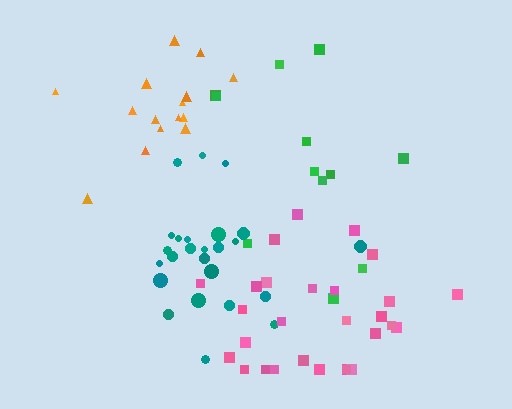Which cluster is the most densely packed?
Teal.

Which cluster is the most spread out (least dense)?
Green.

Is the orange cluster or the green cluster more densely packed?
Orange.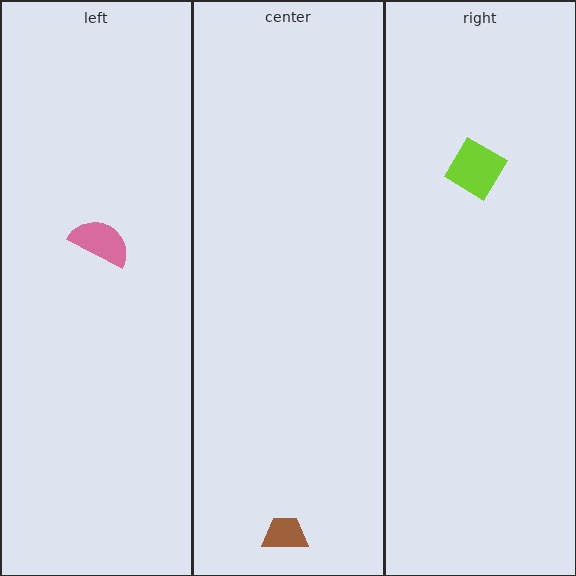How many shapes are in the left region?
1.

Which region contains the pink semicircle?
The left region.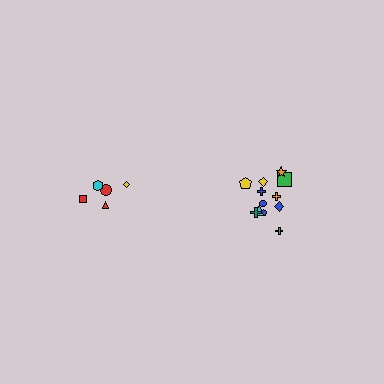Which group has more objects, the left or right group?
The right group.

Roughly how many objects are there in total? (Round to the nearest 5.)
Roughly 15 objects in total.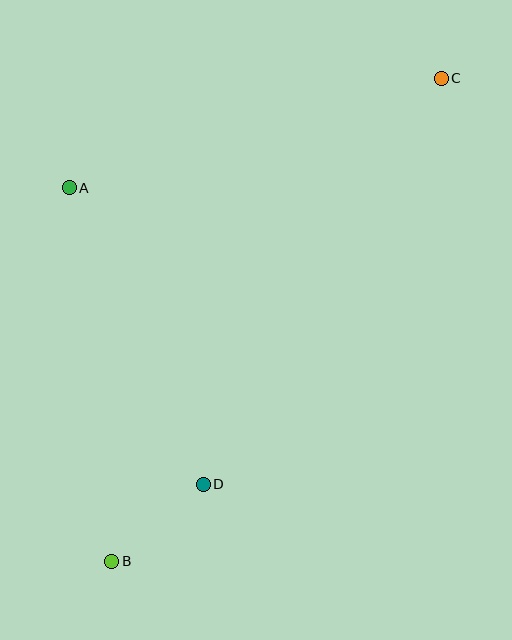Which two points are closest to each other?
Points B and D are closest to each other.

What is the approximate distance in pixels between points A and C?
The distance between A and C is approximately 388 pixels.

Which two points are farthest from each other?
Points B and C are farthest from each other.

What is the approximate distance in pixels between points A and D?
The distance between A and D is approximately 326 pixels.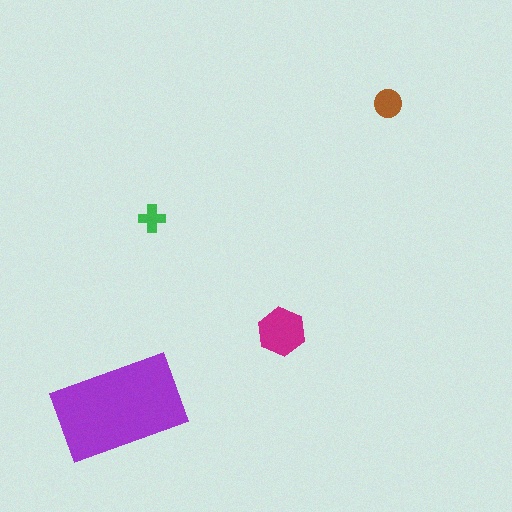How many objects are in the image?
There are 4 objects in the image.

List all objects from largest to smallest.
The purple rectangle, the magenta hexagon, the brown circle, the green cross.